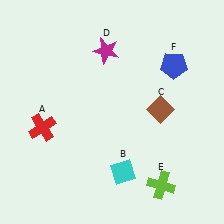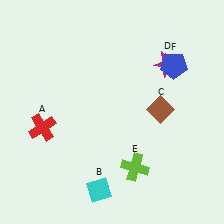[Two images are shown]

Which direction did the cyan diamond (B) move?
The cyan diamond (B) moved left.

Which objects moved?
The objects that moved are: the cyan diamond (B), the magenta star (D), the lime cross (E).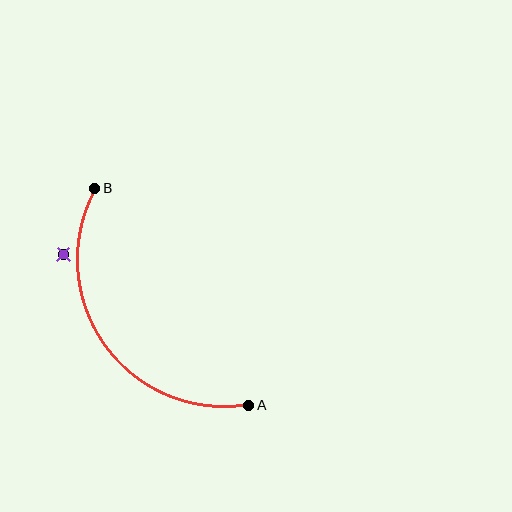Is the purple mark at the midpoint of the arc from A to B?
No — the purple mark does not lie on the arc at all. It sits slightly outside the curve.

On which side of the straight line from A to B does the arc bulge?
The arc bulges below and to the left of the straight line connecting A and B.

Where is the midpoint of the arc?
The arc midpoint is the point on the curve farthest from the straight line joining A and B. It sits below and to the left of that line.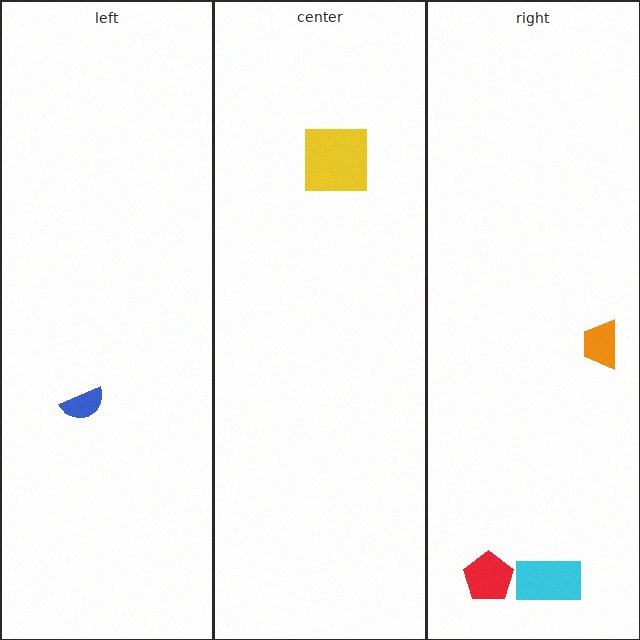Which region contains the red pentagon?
The right region.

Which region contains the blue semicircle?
The left region.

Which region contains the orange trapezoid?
The right region.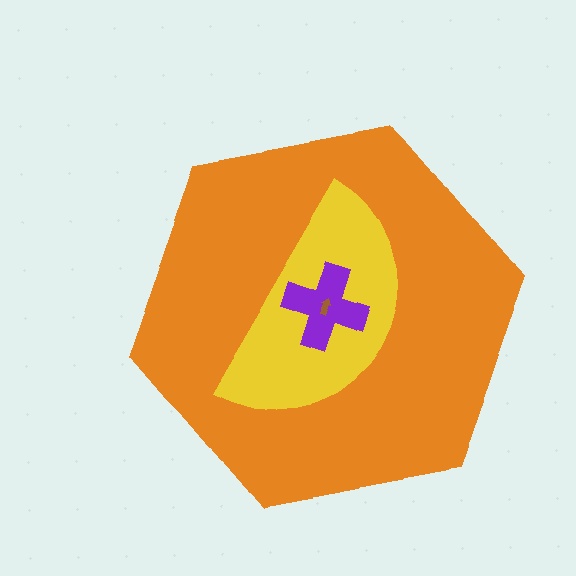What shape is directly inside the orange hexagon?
The yellow semicircle.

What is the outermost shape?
The orange hexagon.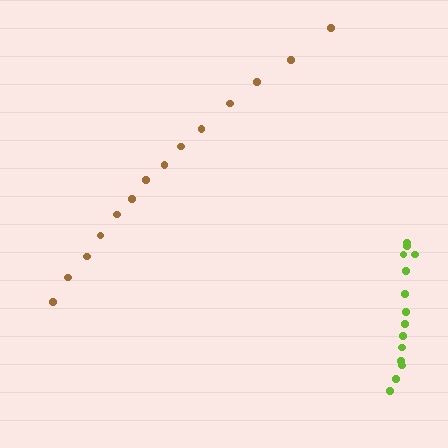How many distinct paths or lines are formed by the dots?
There are 2 distinct paths.